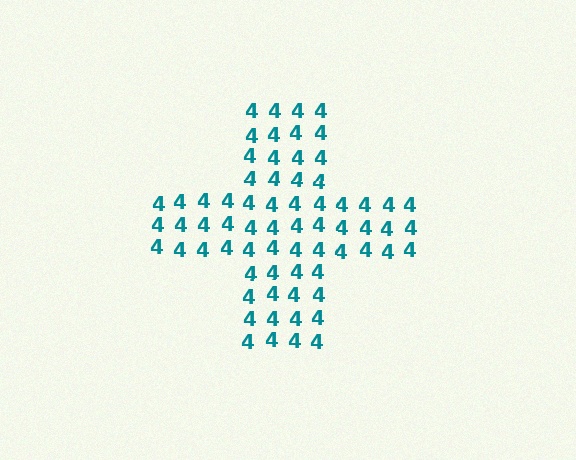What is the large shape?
The large shape is a cross.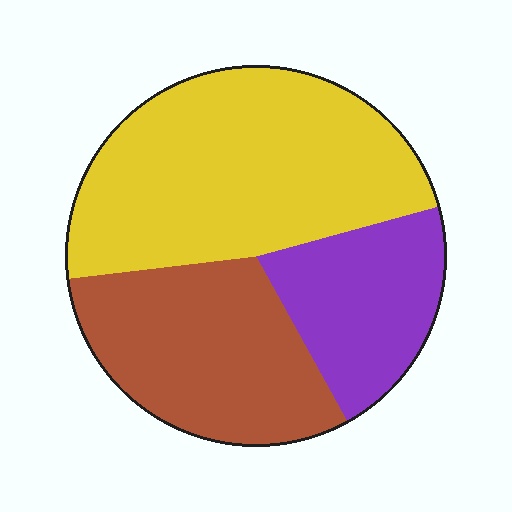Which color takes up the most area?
Yellow, at roughly 50%.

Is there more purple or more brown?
Brown.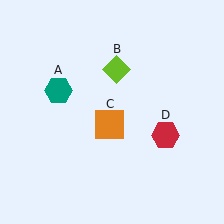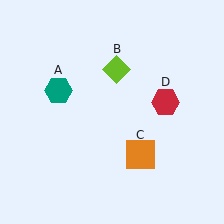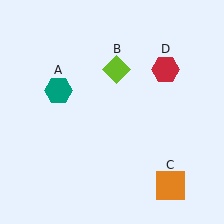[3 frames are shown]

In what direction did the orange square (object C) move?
The orange square (object C) moved down and to the right.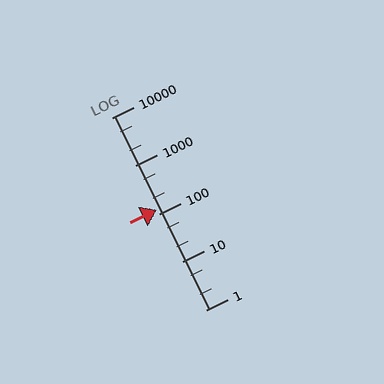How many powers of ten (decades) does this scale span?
The scale spans 4 decades, from 1 to 10000.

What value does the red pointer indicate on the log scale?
The pointer indicates approximately 120.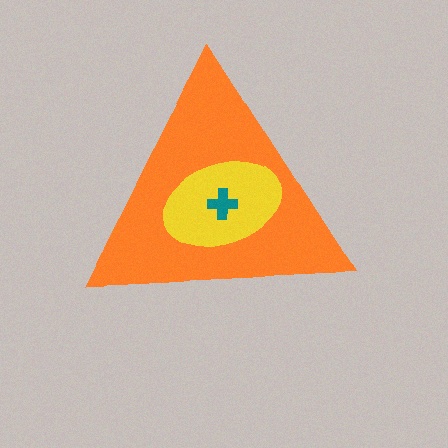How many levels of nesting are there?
3.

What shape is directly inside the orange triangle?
The yellow ellipse.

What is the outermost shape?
The orange triangle.